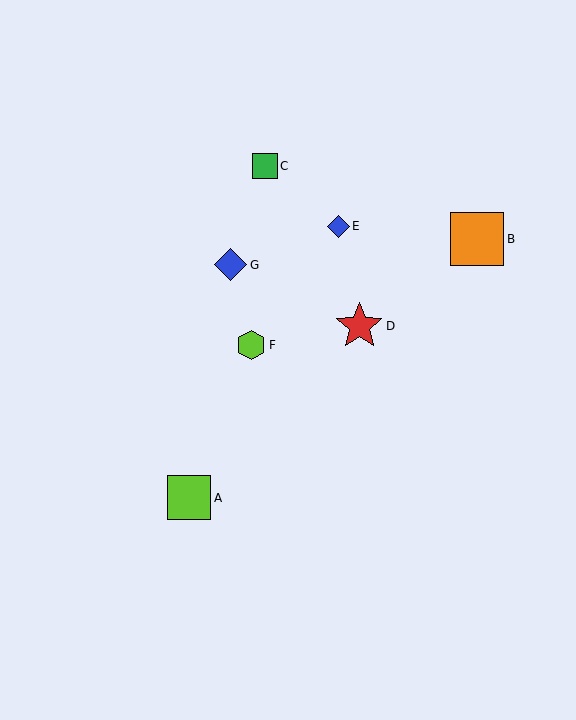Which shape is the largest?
The orange square (labeled B) is the largest.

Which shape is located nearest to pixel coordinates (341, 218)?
The blue diamond (labeled E) at (338, 226) is nearest to that location.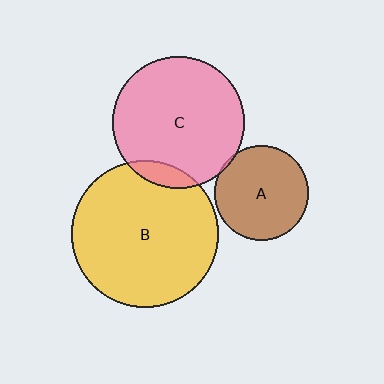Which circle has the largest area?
Circle B (yellow).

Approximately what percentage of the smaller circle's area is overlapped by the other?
Approximately 5%.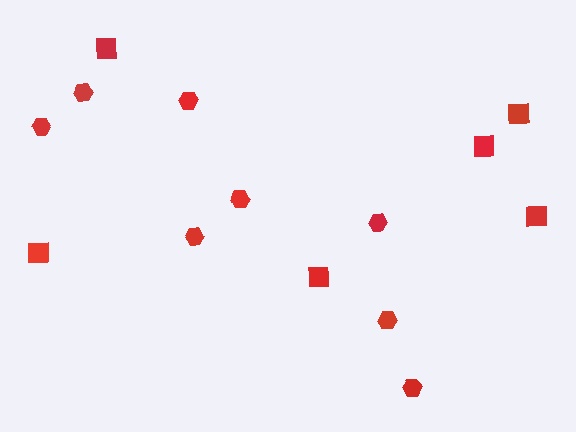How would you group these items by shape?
There are 2 groups: one group of hexagons (8) and one group of squares (6).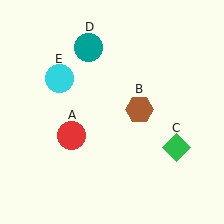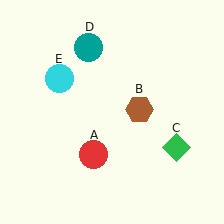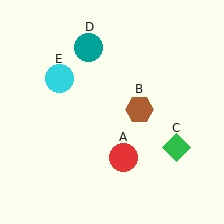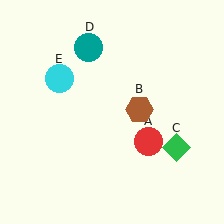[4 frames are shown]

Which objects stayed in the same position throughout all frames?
Brown hexagon (object B) and green diamond (object C) and teal circle (object D) and cyan circle (object E) remained stationary.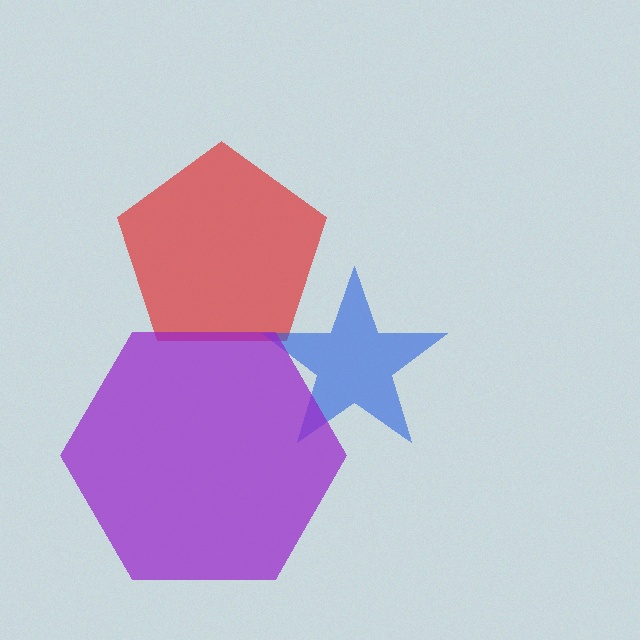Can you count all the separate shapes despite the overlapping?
Yes, there are 3 separate shapes.